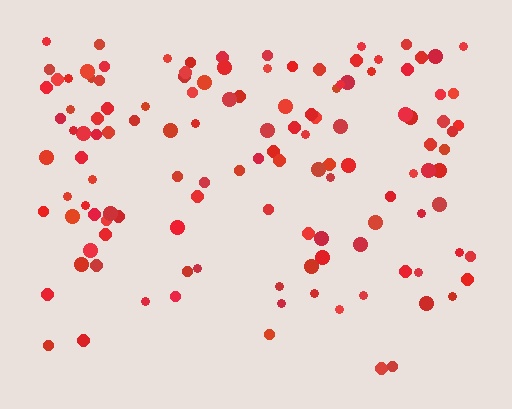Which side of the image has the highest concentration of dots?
The top.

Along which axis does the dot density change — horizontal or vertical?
Vertical.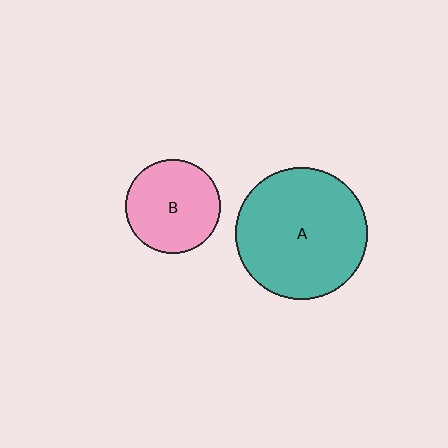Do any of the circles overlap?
No, none of the circles overlap.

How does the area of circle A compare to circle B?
Approximately 2.0 times.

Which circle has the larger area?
Circle A (teal).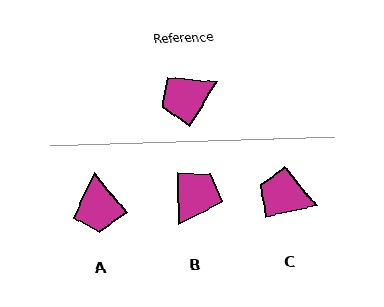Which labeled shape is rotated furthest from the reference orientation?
B, about 147 degrees away.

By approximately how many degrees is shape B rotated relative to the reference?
Approximately 147 degrees clockwise.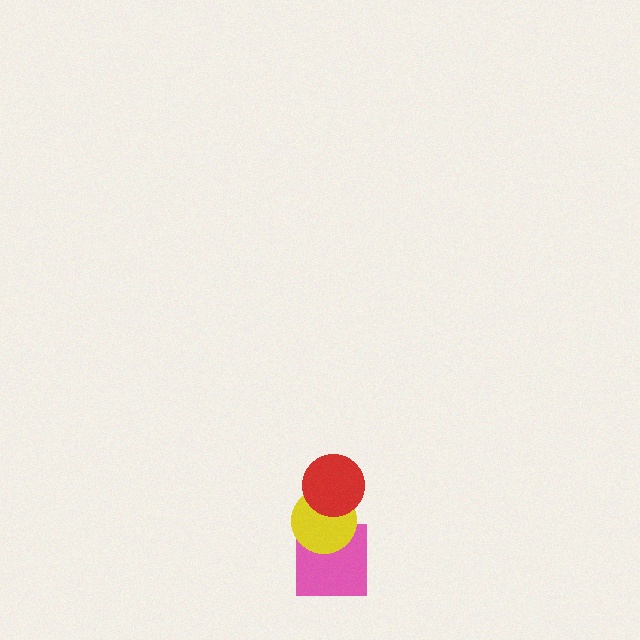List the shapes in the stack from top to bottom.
From top to bottom: the red circle, the yellow circle, the pink square.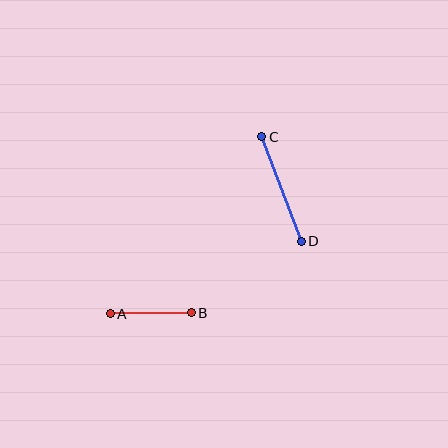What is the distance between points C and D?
The distance is approximately 112 pixels.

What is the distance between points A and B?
The distance is approximately 81 pixels.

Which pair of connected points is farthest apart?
Points C and D are farthest apart.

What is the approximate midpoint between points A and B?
The midpoint is at approximately (151, 313) pixels.